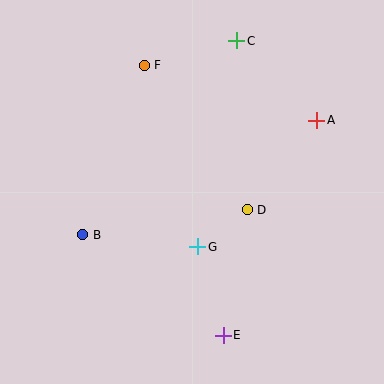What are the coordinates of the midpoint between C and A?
The midpoint between C and A is at (277, 81).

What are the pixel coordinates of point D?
Point D is at (247, 210).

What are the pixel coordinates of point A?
Point A is at (317, 120).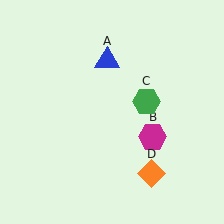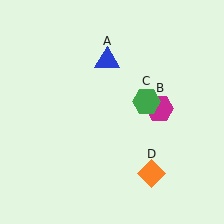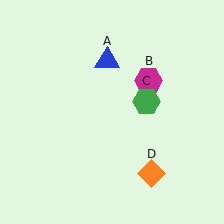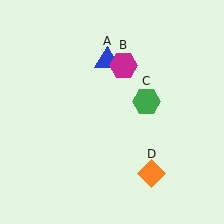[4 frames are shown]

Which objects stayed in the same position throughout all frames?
Blue triangle (object A) and green hexagon (object C) and orange diamond (object D) remained stationary.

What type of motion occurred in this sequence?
The magenta hexagon (object B) rotated counterclockwise around the center of the scene.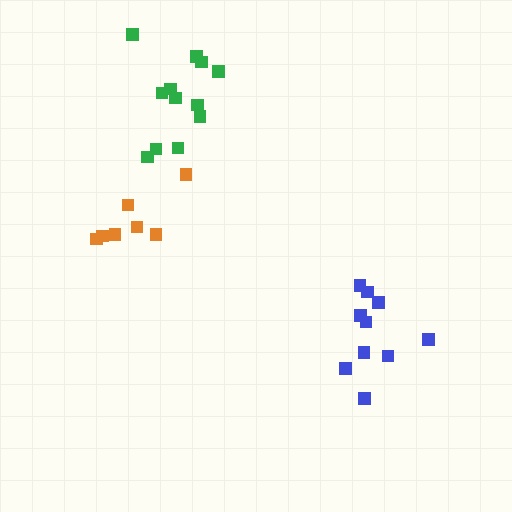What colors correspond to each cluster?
The clusters are colored: green, orange, blue.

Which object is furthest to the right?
The blue cluster is rightmost.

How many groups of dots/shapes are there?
There are 3 groups.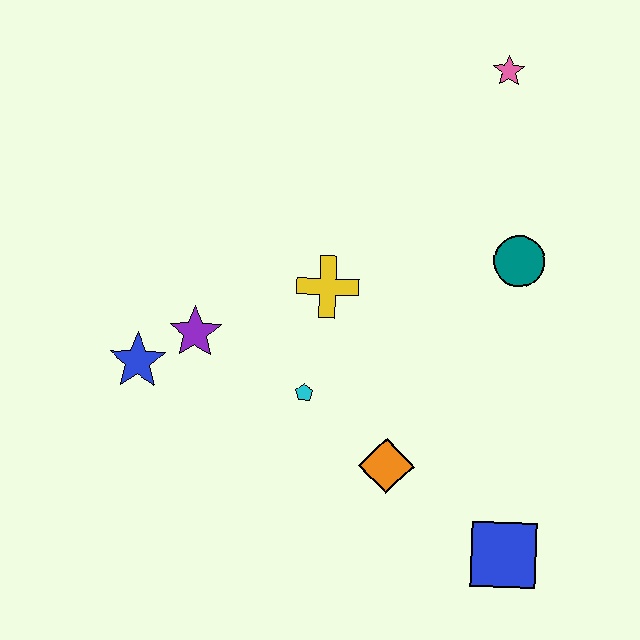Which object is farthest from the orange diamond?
The pink star is farthest from the orange diamond.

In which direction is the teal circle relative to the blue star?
The teal circle is to the right of the blue star.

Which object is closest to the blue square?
The orange diamond is closest to the blue square.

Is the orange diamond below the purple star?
Yes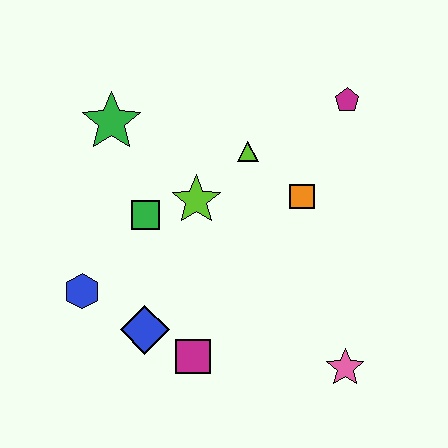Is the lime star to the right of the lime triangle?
No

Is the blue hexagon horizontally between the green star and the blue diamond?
No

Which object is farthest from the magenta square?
The magenta pentagon is farthest from the magenta square.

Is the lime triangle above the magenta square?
Yes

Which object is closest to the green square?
The lime star is closest to the green square.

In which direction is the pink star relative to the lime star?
The pink star is below the lime star.